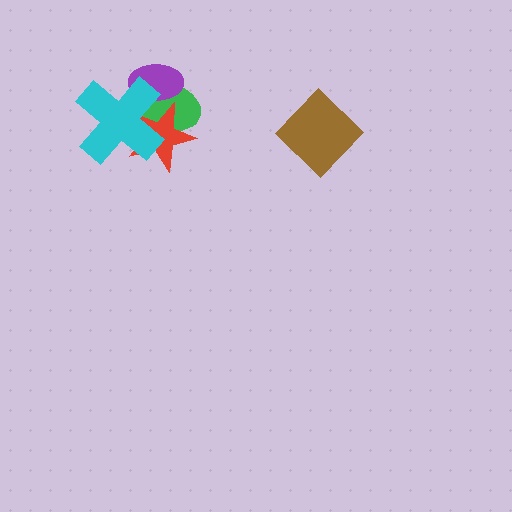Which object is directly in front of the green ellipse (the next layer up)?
The purple ellipse is directly in front of the green ellipse.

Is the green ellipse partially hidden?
Yes, it is partially covered by another shape.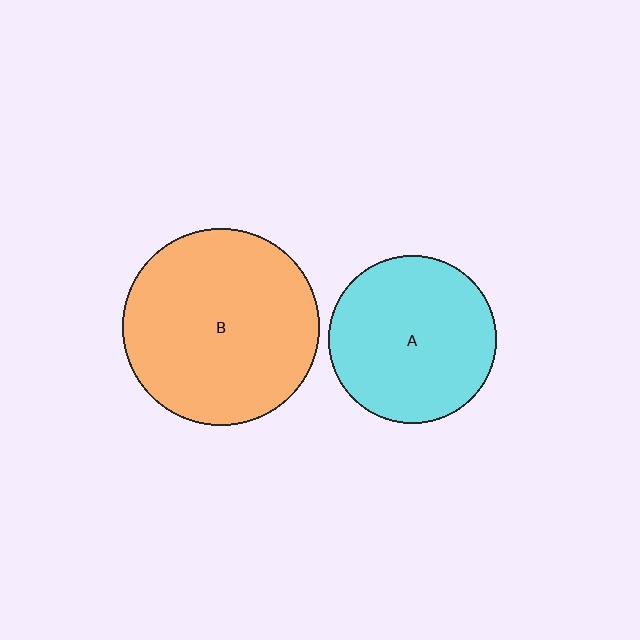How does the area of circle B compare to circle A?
Approximately 1.4 times.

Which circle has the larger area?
Circle B (orange).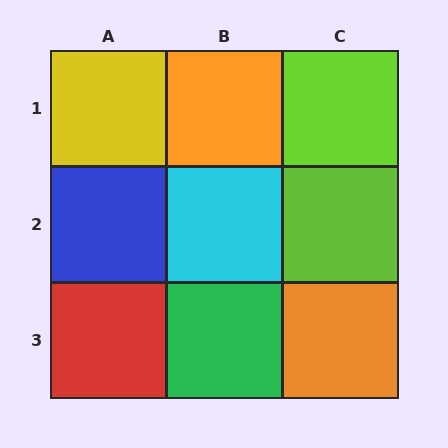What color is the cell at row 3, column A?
Red.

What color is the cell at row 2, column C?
Lime.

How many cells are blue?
1 cell is blue.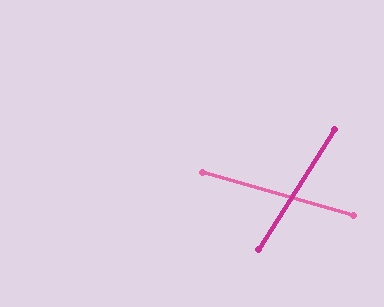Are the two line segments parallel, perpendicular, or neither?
Neither parallel nor perpendicular — they differ by about 73°.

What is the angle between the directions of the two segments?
Approximately 73 degrees.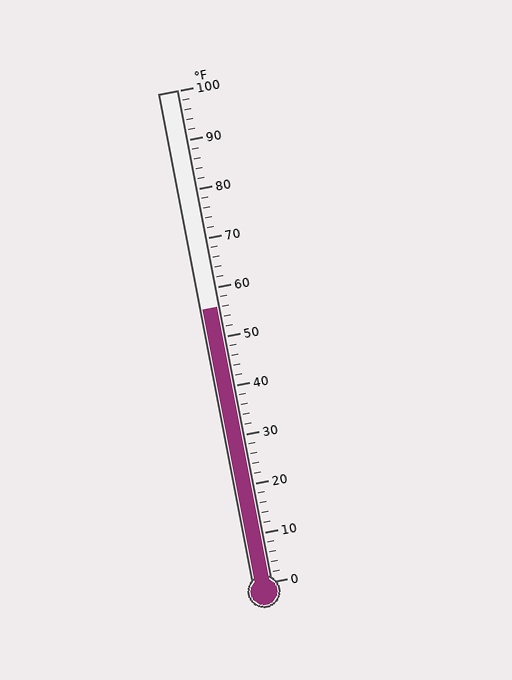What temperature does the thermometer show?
The thermometer shows approximately 56°F.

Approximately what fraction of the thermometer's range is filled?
The thermometer is filled to approximately 55% of its range.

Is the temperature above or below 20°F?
The temperature is above 20°F.